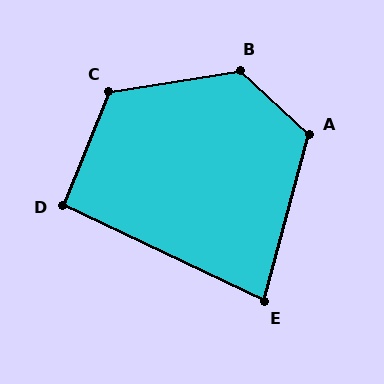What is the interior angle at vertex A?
Approximately 118 degrees (obtuse).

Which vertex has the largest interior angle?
B, at approximately 128 degrees.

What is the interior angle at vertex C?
Approximately 121 degrees (obtuse).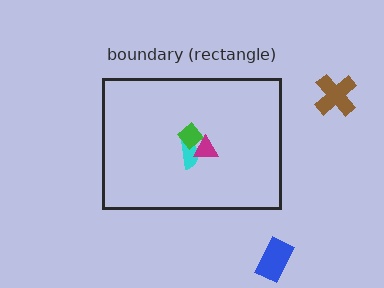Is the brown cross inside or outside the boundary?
Outside.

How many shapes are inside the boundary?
3 inside, 2 outside.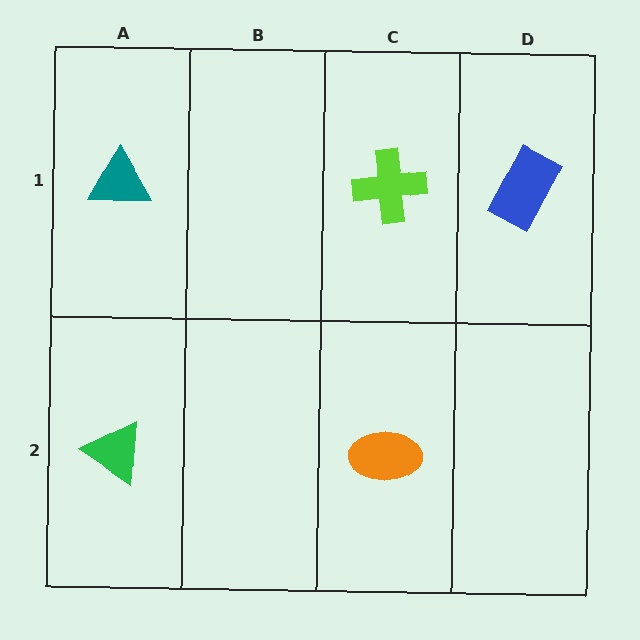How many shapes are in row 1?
3 shapes.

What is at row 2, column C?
An orange ellipse.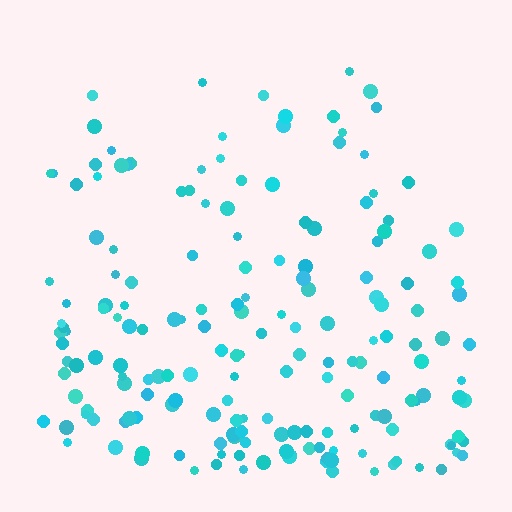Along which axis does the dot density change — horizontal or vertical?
Vertical.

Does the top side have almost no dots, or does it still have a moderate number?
Still a moderate number, just noticeably fewer than the bottom.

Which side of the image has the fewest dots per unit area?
The top.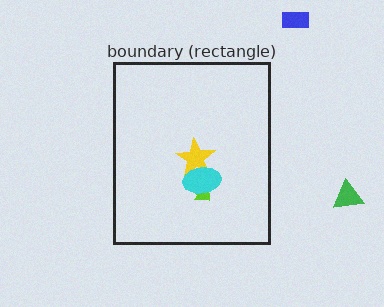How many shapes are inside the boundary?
3 inside, 2 outside.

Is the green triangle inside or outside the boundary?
Outside.